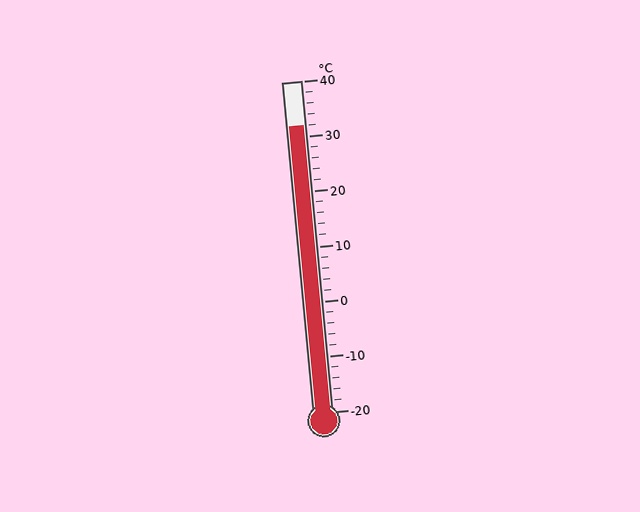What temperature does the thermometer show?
The thermometer shows approximately 32°C.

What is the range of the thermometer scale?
The thermometer scale ranges from -20°C to 40°C.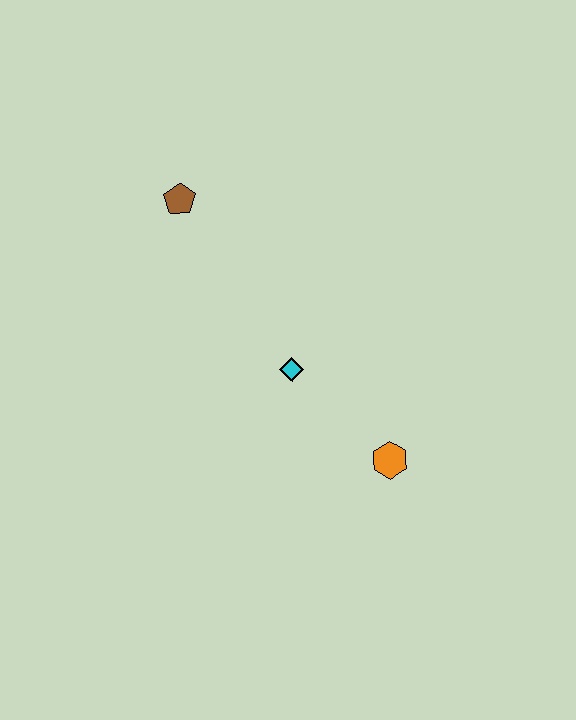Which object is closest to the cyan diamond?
The orange hexagon is closest to the cyan diamond.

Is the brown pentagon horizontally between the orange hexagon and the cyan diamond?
No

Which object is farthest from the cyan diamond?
The brown pentagon is farthest from the cyan diamond.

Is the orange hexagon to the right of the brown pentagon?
Yes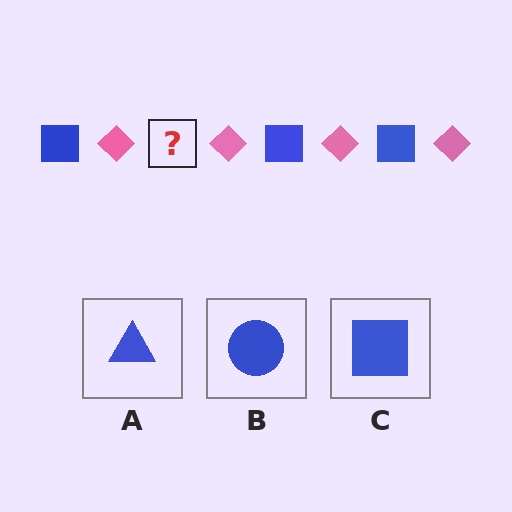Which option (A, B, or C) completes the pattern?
C.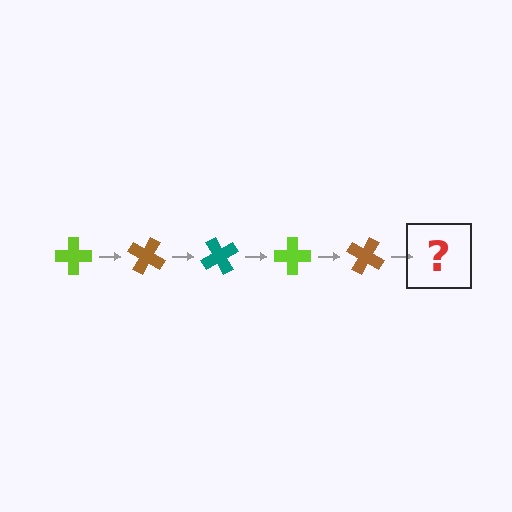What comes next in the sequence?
The next element should be a teal cross, rotated 150 degrees from the start.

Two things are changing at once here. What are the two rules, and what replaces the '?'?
The two rules are that it rotates 30 degrees each step and the color cycles through lime, brown, and teal. The '?' should be a teal cross, rotated 150 degrees from the start.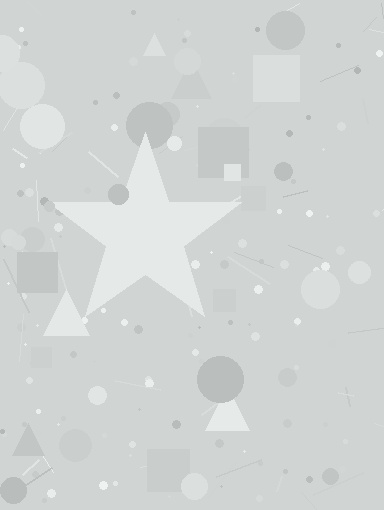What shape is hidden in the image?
A star is hidden in the image.